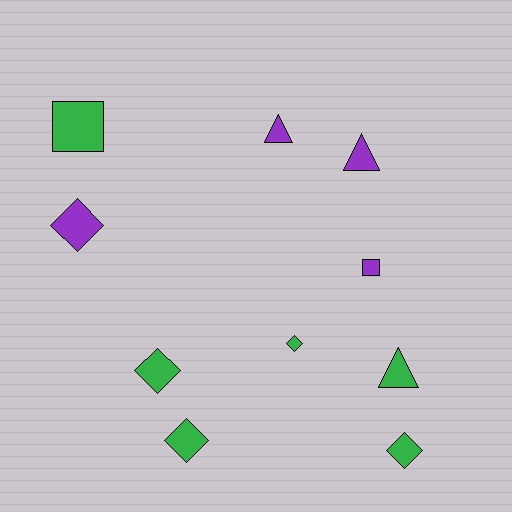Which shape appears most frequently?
Diamond, with 5 objects.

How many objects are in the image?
There are 10 objects.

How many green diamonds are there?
There are 4 green diamonds.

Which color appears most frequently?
Green, with 6 objects.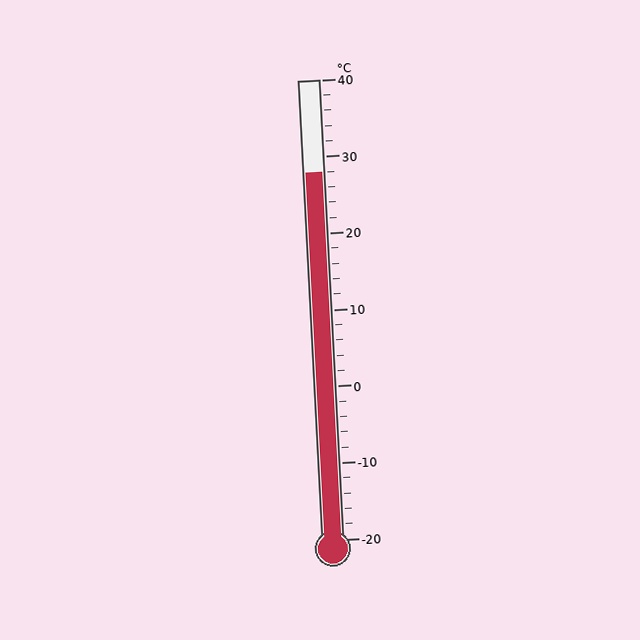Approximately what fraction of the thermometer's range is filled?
The thermometer is filled to approximately 80% of its range.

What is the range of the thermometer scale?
The thermometer scale ranges from -20°C to 40°C.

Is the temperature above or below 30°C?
The temperature is below 30°C.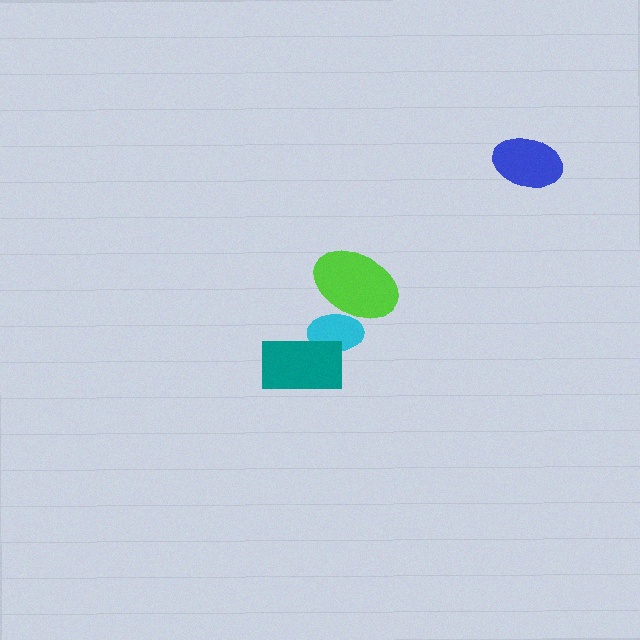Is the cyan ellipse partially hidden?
Yes, it is partially covered by another shape.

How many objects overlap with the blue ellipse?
0 objects overlap with the blue ellipse.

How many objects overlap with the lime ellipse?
1 object overlaps with the lime ellipse.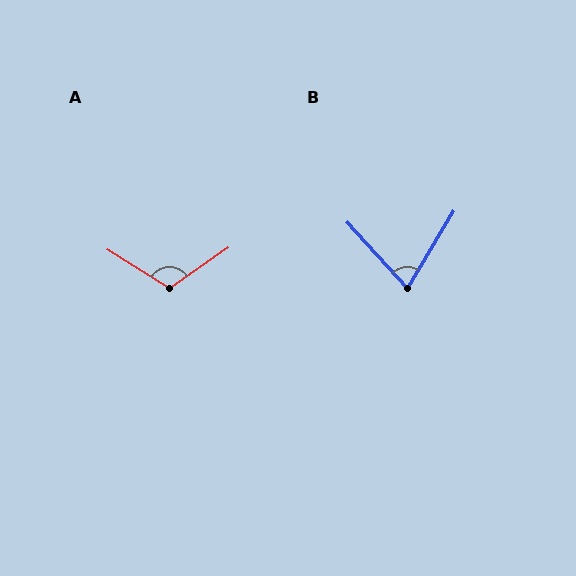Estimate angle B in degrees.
Approximately 73 degrees.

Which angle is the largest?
A, at approximately 113 degrees.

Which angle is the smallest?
B, at approximately 73 degrees.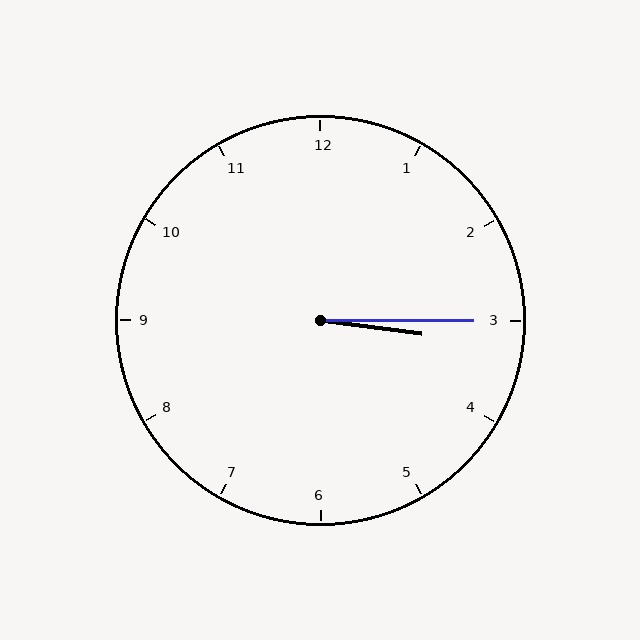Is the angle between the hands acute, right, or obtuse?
It is acute.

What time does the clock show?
3:15.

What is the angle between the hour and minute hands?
Approximately 8 degrees.